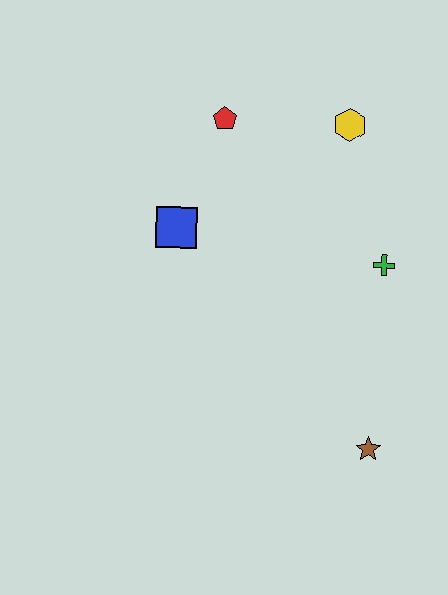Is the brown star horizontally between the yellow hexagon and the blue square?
No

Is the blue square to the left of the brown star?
Yes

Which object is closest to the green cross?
The yellow hexagon is closest to the green cross.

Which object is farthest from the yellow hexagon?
The brown star is farthest from the yellow hexagon.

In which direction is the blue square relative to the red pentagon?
The blue square is below the red pentagon.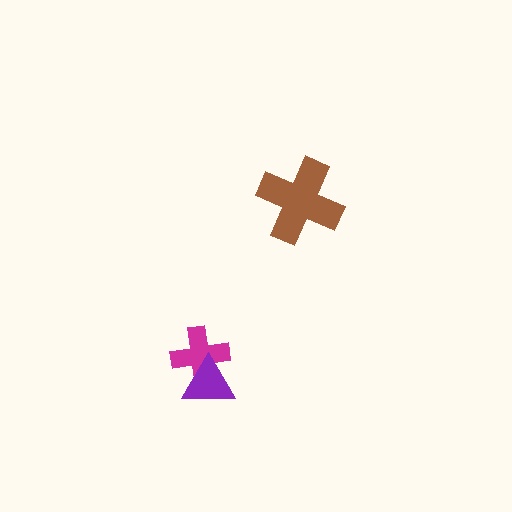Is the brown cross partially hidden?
No, no other shape covers it.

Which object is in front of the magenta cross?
The purple triangle is in front of the magenta cross.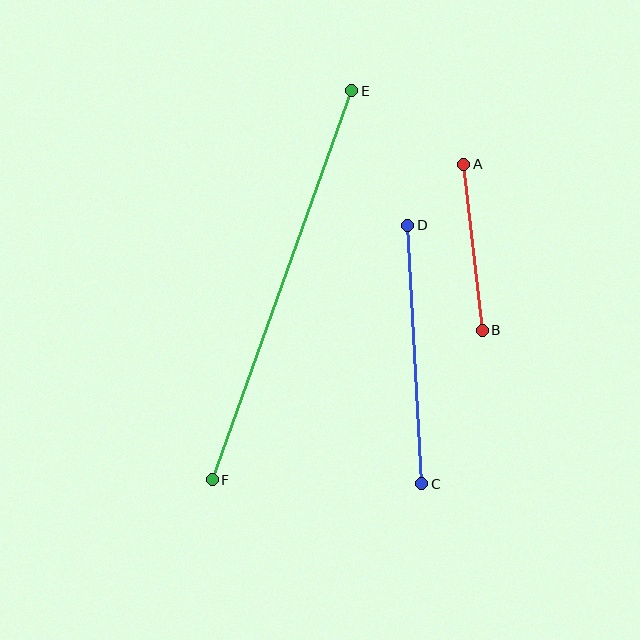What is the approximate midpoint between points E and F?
The midpoint is at approximately (282, 285) pixels.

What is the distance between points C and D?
The distance is approximately 259 pixels.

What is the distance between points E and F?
The distance is approximately 413 pixels.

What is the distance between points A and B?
The distance is approximately 167 pixels.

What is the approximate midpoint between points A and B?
The midpoint is at approximately (473, 247) pixels.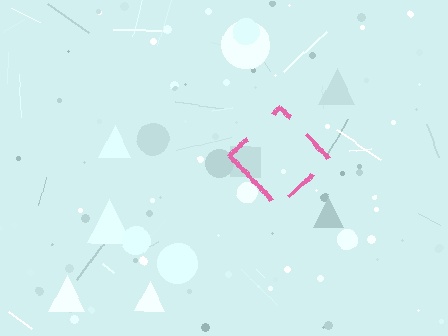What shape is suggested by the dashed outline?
The dashed outline suggests a diamond.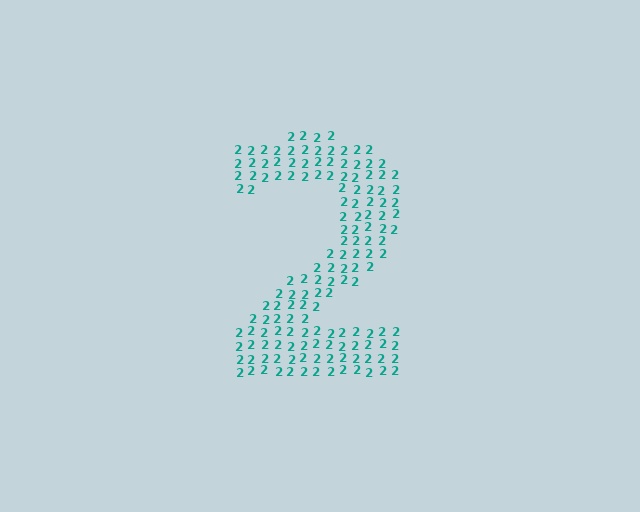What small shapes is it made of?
It is made of small digit 2's.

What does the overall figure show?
The overall figure shows the digit 2.